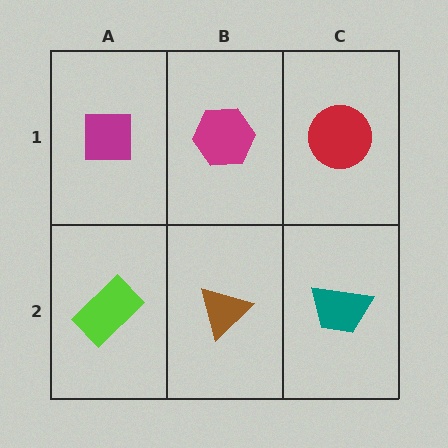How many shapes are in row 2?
3 shapes.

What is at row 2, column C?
A teal trapezoid.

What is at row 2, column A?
A lime rectangle.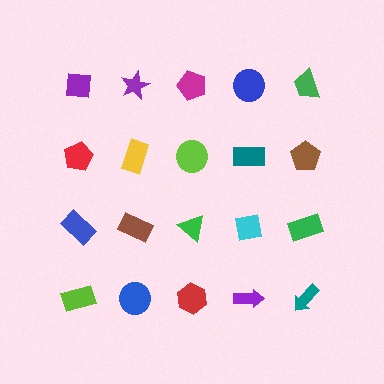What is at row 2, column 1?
A red pentagon.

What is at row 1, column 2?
A purple star.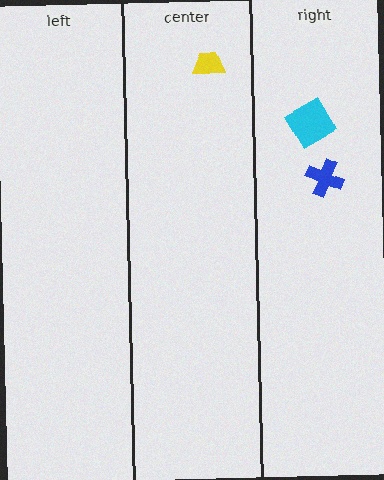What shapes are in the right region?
The blue cross, the cyan diamond.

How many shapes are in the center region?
1.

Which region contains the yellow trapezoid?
The center region.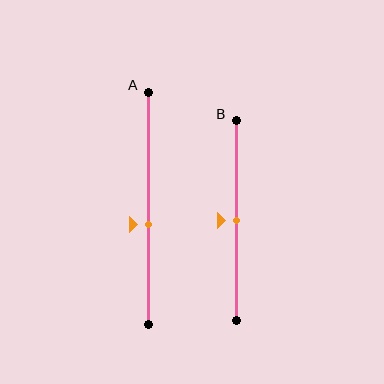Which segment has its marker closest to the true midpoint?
Segment B has its marker closest to the true midpoint.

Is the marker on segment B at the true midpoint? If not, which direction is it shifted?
Yes, the marker on segment B is at the true midpoint.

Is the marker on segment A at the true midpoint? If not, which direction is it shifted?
No, the marker on segment A is shifted downward by about 7% of the segment length.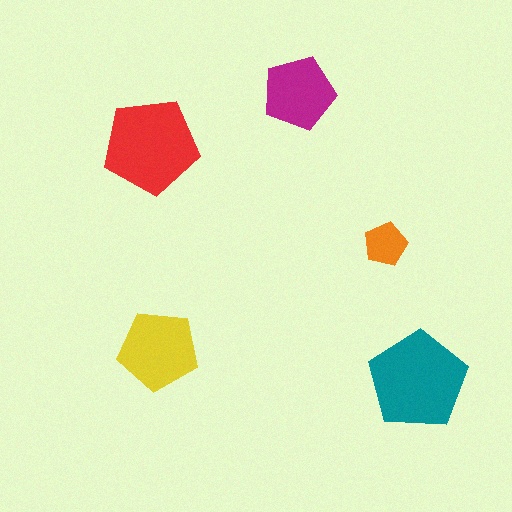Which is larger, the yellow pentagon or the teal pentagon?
The teal one.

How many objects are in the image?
There are 5 objects in the image.